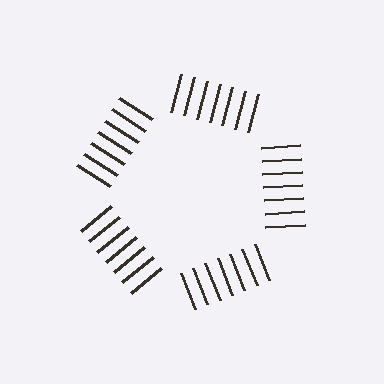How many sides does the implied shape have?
5 sides — the line-ends trace a pentagon.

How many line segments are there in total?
35 — 7 along each of the 5 edges.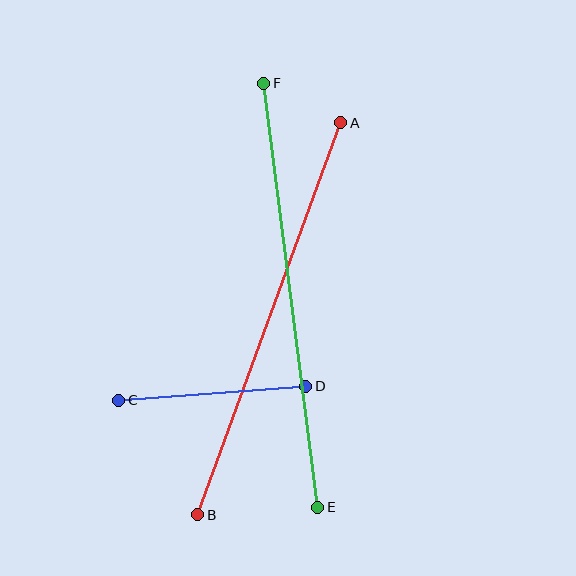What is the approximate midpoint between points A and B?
The midpoint is at approximately (269, 319) pixels.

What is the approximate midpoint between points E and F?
The midpoint is at approximately (291, 295) pixels.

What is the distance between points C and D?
The distance is approximately 188 pixels.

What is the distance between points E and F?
The distance is approximately 427 pixels.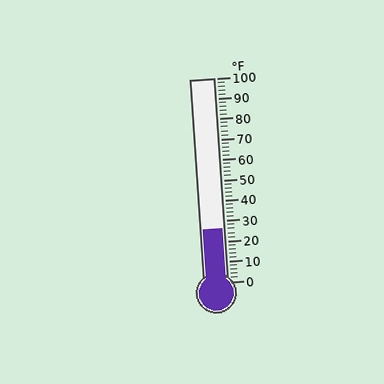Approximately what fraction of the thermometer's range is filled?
The thermometer is filled to approximately 25% of its range.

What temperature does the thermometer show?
The thermometer shows approximately 26°F.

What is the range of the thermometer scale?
The thermometer scale ranges from 0°F to 100°F.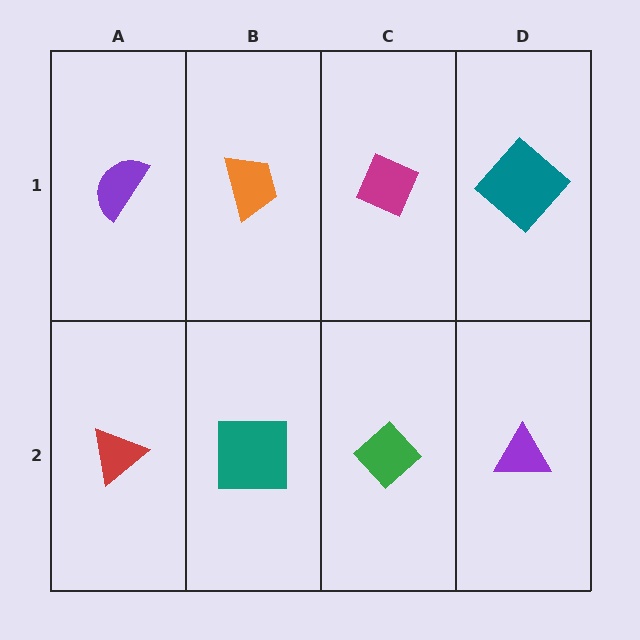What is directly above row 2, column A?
A purple semicircle.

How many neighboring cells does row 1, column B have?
3.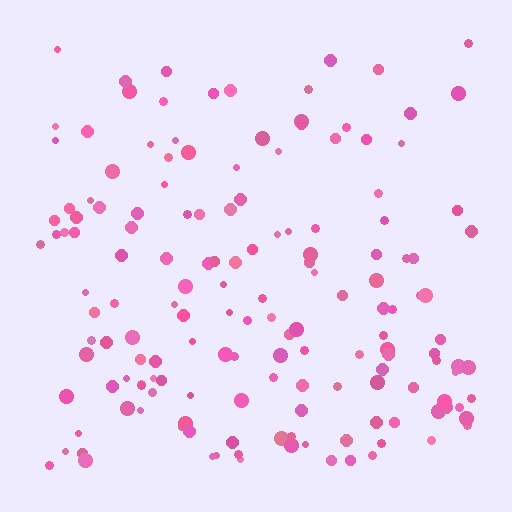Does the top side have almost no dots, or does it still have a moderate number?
Still a moderate number, just noticeably fewer than the bottom.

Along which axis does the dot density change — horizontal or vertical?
Vertical.